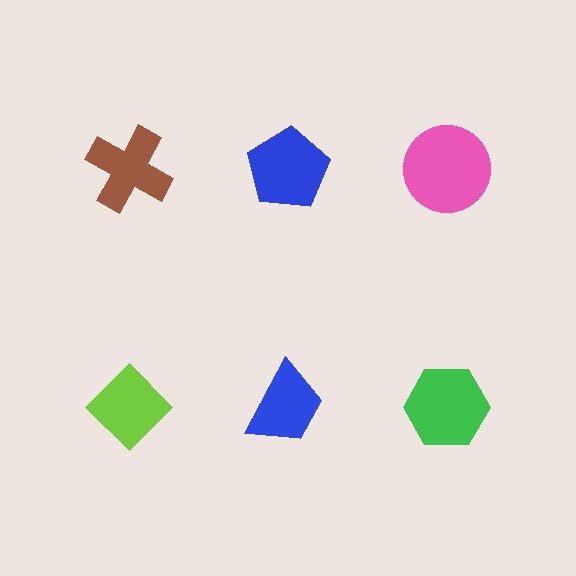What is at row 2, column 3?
A green hexagon.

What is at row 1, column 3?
A pink circle.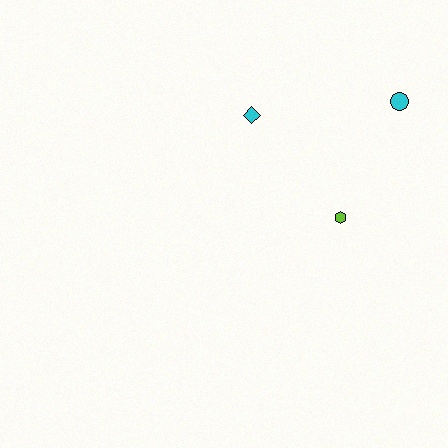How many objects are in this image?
There are 3 objects.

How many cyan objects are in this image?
There are 2 cyan objects.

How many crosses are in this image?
There are no crosses.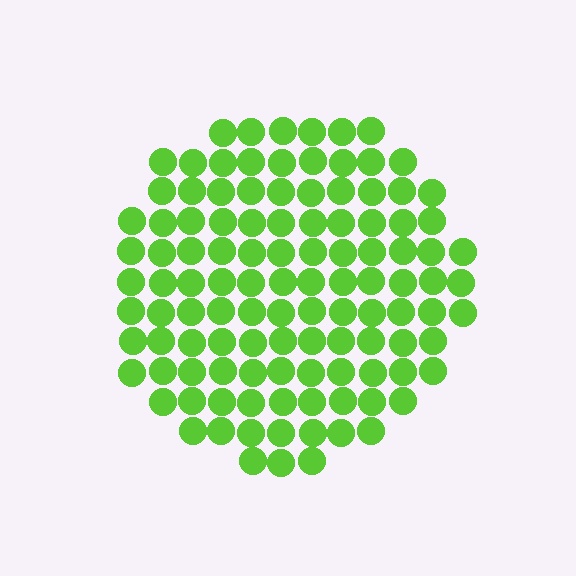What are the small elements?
The small elements are circles.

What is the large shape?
The large shape is a circle.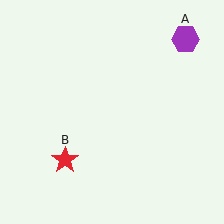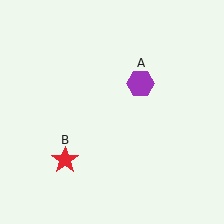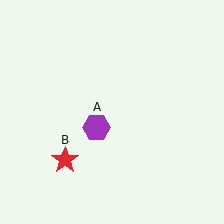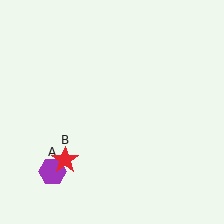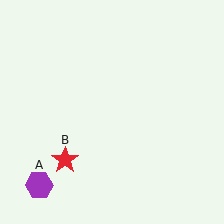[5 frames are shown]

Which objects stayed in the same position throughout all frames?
Red star (object B) remained stationary.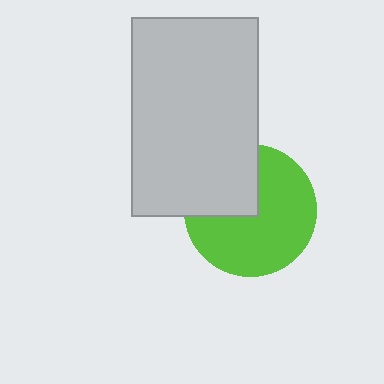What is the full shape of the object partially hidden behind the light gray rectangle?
The partially hidden object is a lime circle.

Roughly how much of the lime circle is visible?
Most of it is visible (roughly 67%).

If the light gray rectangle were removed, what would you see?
You would see the complete lime circle.